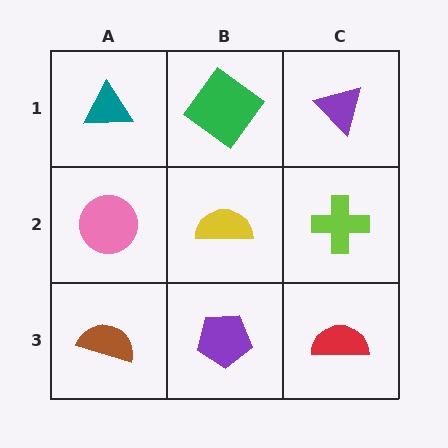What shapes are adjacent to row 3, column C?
A lime cross (row 2, column C), a purple pentagon (row 3, column B).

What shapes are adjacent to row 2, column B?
A green diamond (row 1, column B), a purple pentagon (row 3, column B), a pink circle (row 2, column A), a lime cross (row 2, column C).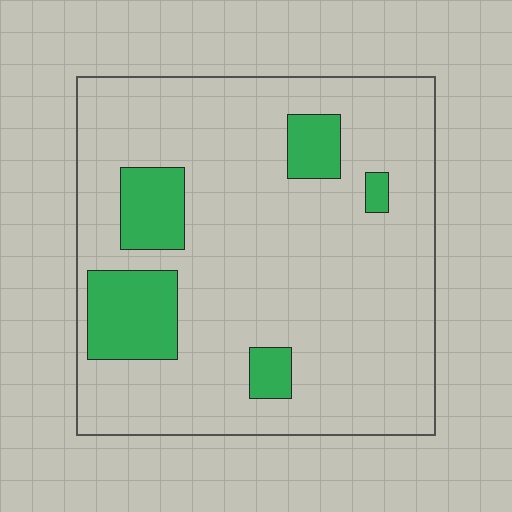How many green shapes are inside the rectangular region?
5.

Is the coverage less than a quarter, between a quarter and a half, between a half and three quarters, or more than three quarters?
Less than a quarter.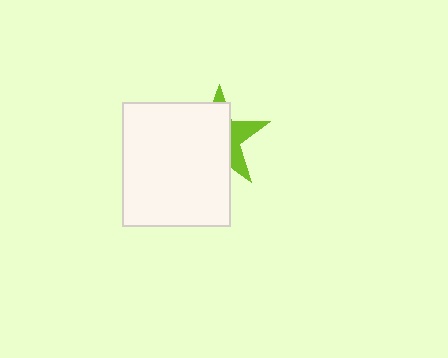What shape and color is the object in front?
The object in front is a white rectangle.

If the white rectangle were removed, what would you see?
You would see the complete lime star.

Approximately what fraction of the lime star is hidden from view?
Roughly 69% of the lime star is hidden behind the white rectangle.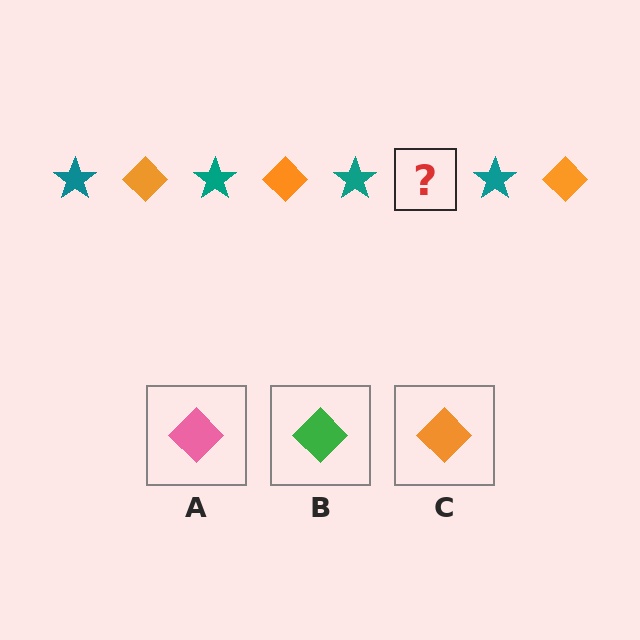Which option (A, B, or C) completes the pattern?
C.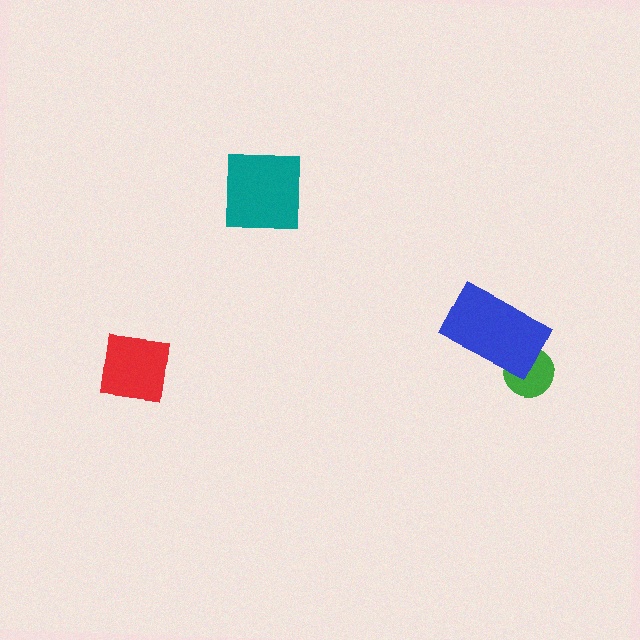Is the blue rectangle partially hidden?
No, no other shape covers it.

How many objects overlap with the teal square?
0 objects overlap with the teal square.